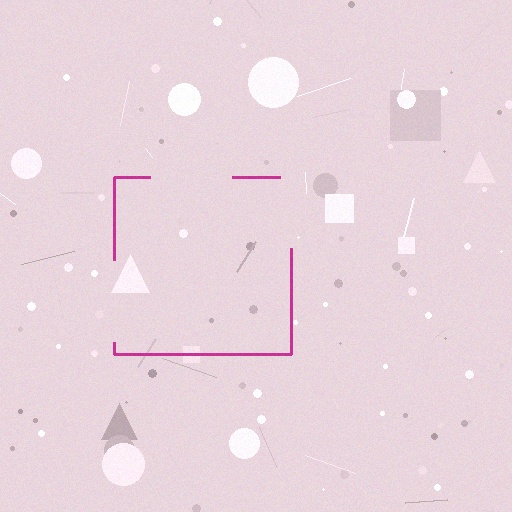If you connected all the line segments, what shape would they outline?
They would outline a square.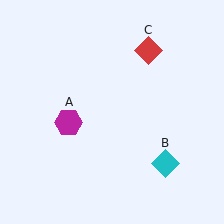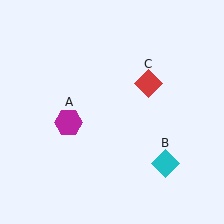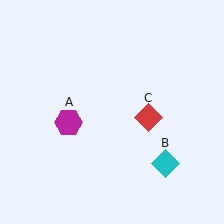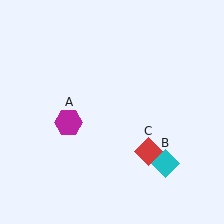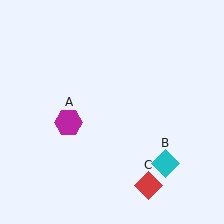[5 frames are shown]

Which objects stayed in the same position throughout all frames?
Magenta hexagon (object A) and cyan diamond (object B) remained stationary.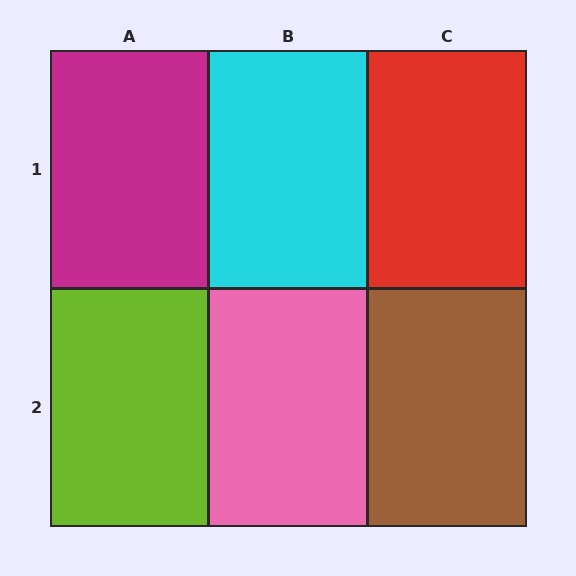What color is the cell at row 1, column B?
Cyan.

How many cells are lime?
1 cell is lime.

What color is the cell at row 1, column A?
Magenta.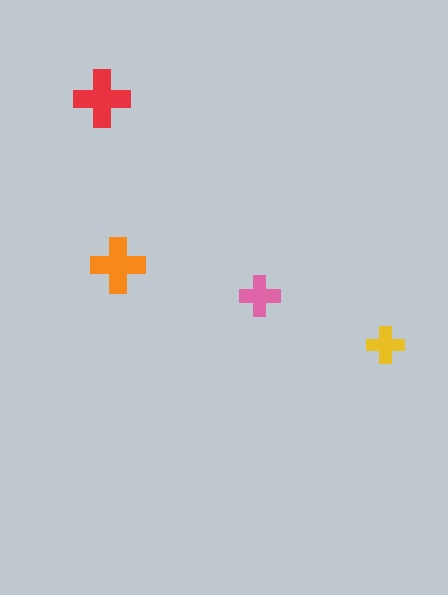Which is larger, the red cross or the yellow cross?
The red one.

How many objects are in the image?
There are 4 objects in the image.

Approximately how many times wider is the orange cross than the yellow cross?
About 1.5 times wider.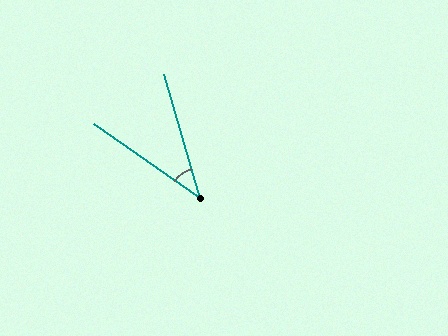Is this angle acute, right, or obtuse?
It is acute.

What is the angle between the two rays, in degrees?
Approximately 39 degrees.